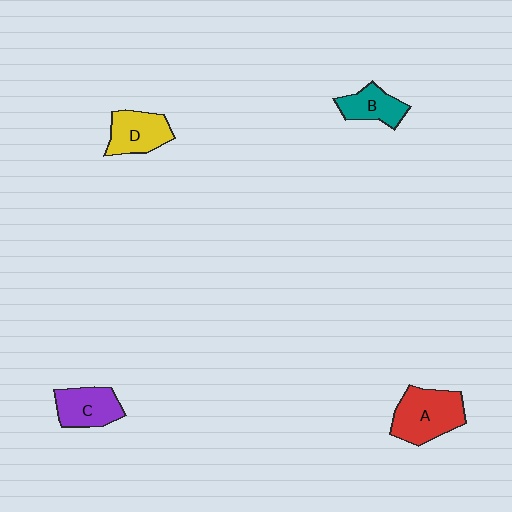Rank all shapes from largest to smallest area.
From largest to smallest: A (red), D (yellow), C (purple), B (teal).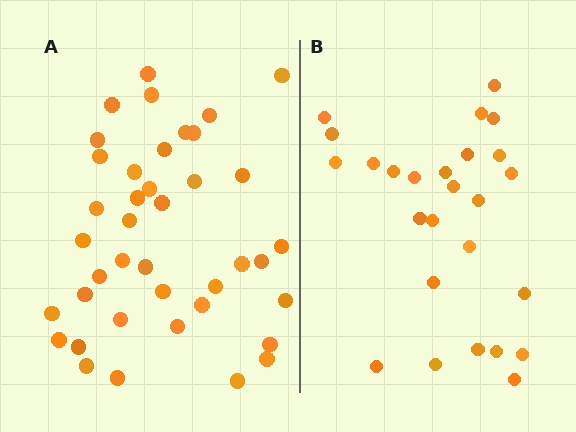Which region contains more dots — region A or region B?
Region A (the left region) has more dots.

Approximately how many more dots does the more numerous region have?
Region A has approximately 15 more dots than region B.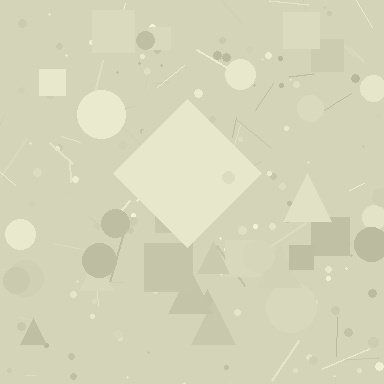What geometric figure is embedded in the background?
A diamond is embedded in the background.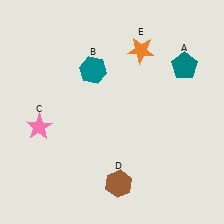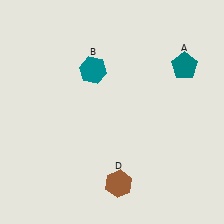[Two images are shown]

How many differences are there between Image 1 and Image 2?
There are 2 differences between the two images.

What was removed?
The orange star (E), the pink star (C) were removed in Image 2.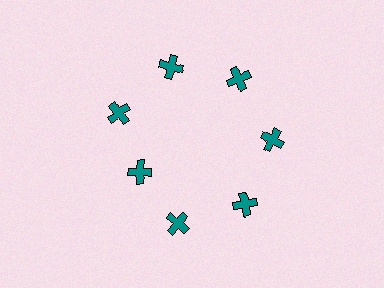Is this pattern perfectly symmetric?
No. The 7 teal crosses are arranged in a ring, but one element near the 8 o'clock position is pulled inward toward the center, breaking the 7-fold rotational symmetry.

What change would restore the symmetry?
The symmetry would be restored by moving it outward, back onto the ring so that all 7 crosses sit at equal angles and equal distance from the center.